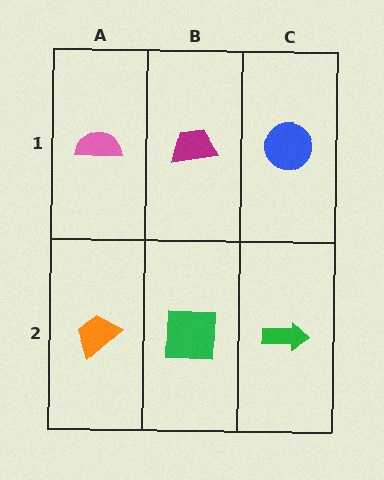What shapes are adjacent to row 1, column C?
A green arrow (row 2, column C), a magenta trapezoid (row 1, column B).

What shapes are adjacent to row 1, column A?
An orange trapezoid (row 2, column A), a magenta trapezoid (row 1, column B).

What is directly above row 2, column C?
A blue circle.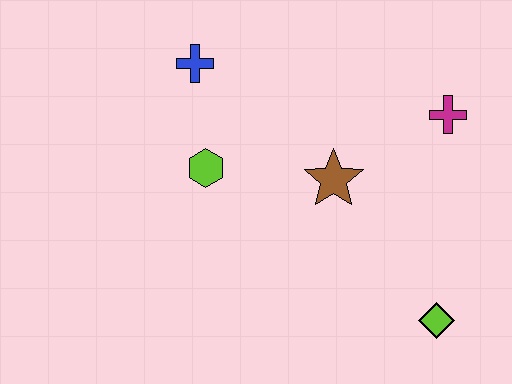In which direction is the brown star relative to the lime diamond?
The brown star is above the lime diamond.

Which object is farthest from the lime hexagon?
The lime diamond is farthest from the lime hexagon.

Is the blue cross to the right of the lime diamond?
No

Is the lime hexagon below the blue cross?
Yes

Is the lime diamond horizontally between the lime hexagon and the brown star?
No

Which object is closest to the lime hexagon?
The blue cross is closest to the lime hexagon.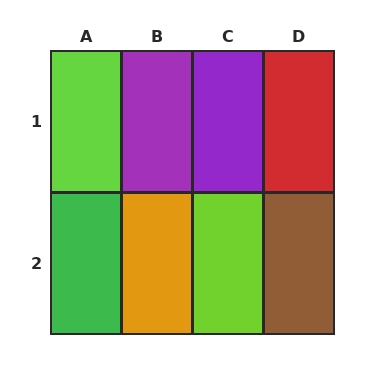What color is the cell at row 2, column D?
Brown.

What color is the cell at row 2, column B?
Orange.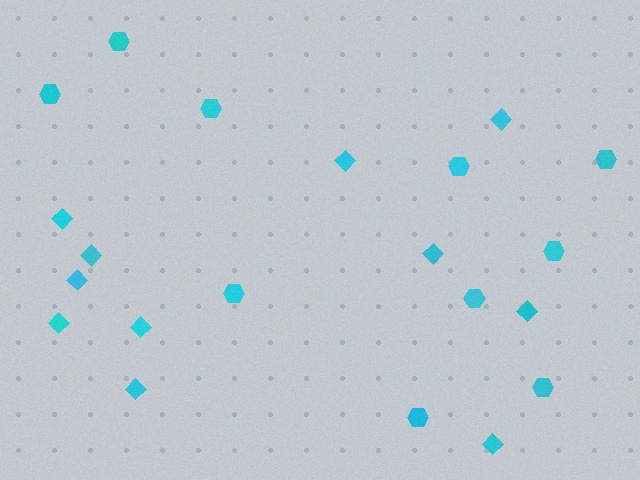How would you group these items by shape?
There are 2 groups: one group of diamonds (11) and one group of hexagons (10).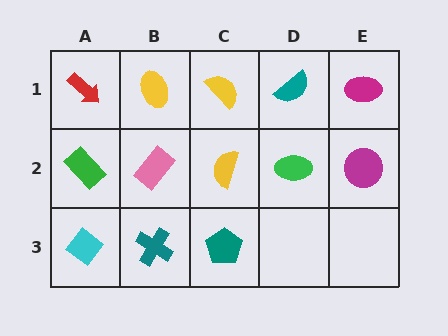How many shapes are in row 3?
3 shapes.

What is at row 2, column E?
A magenta circle.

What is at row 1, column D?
A teal semicircle.